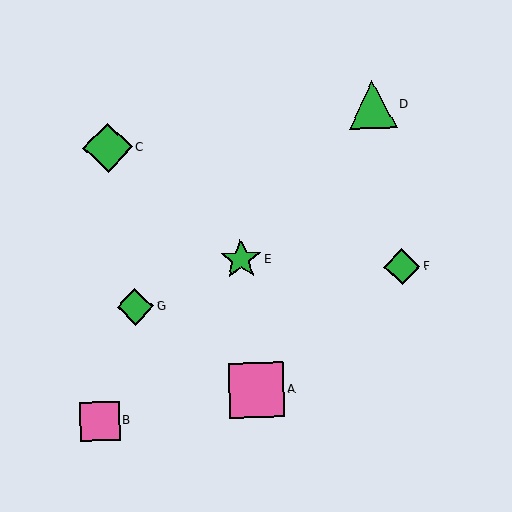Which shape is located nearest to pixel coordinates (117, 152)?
The green diamond (labeled C) at (108, 148) is nearest to that location.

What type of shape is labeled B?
Shape B is a pink square.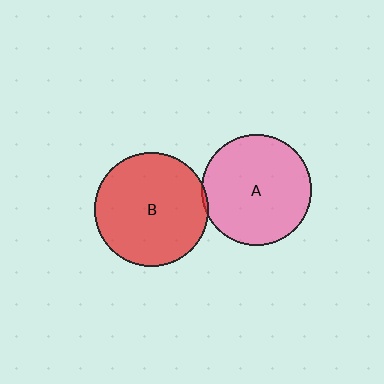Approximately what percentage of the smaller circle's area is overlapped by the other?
Approximately 5%.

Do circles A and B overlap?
Yes.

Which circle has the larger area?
Circle B (red).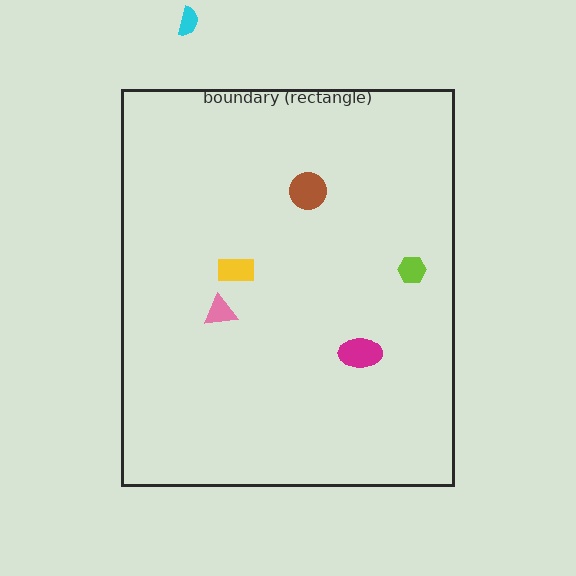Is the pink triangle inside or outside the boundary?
Inside.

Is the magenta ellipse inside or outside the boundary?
Inside.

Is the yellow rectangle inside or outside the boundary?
Inside.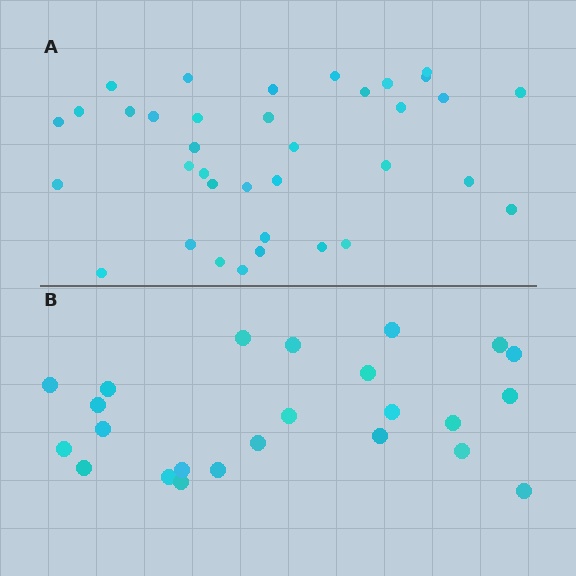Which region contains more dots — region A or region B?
Region A (the top region) has more dots.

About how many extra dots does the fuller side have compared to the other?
Region A has roughly 12 or so more dots than region B.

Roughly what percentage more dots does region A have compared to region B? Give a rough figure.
About 50% more.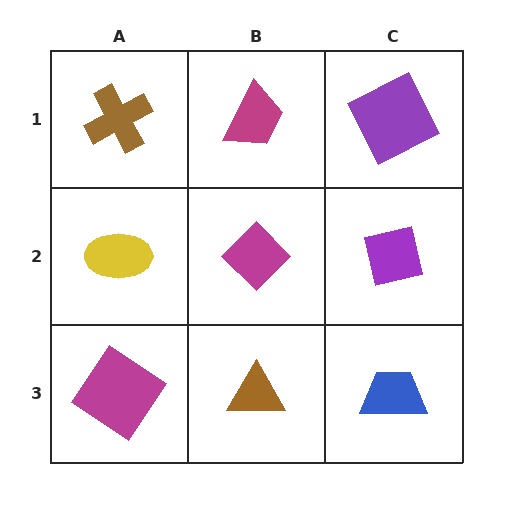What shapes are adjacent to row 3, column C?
A purple square (row 2, column C), a brown triangle (row 3, column B).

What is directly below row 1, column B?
A magenta diamond.